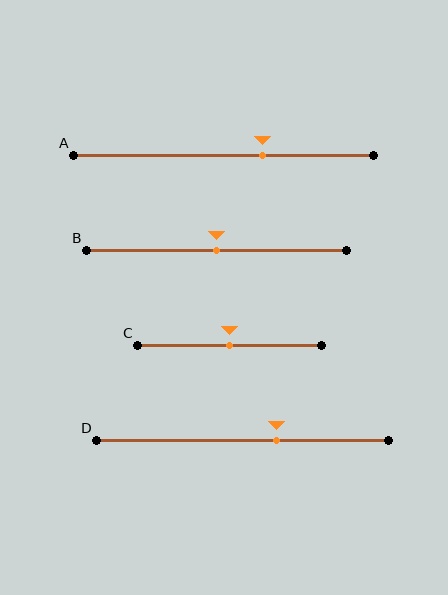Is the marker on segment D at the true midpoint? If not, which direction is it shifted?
No, the marker on segment D is shifted to the right by about 12% of the segment length.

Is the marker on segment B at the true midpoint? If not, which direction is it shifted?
Yes, the marker on segment B is at the true midpoint.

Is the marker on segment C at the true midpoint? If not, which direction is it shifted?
Yes, the marker on segment C is at the true midpoint.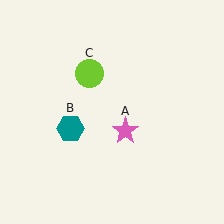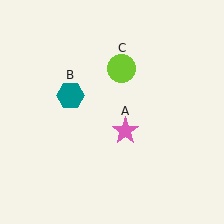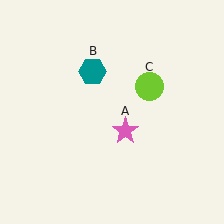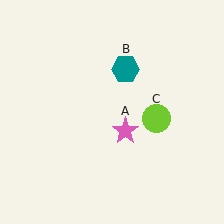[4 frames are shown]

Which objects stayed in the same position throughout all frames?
Pink star (object A) remained stationary.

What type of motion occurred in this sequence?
The teal hexagon (object B), lime circle (object C) rotated clockwise around the center of the scene.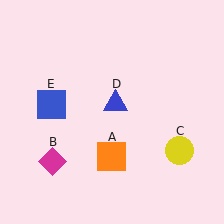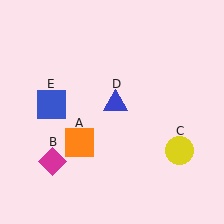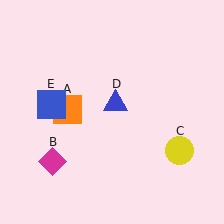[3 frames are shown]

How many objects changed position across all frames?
1 object changed position: orange square (object A).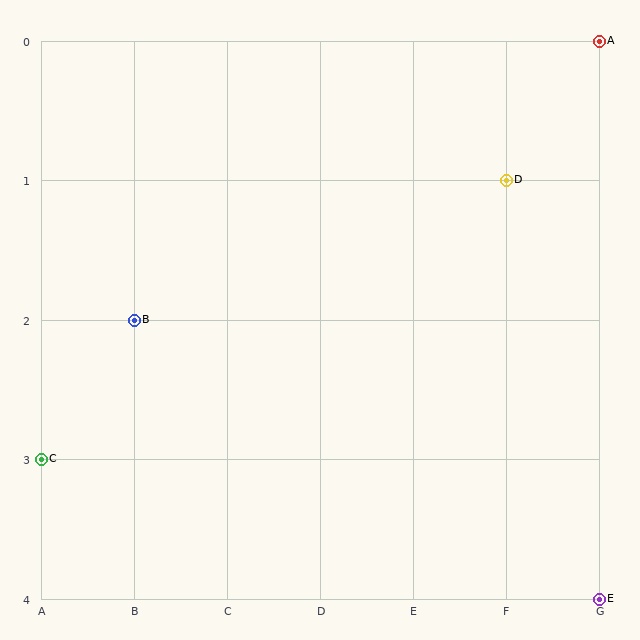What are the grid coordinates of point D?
Point D is at grid coordinates (F, 1).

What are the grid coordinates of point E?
Point E is at grid coordinates (G, 4).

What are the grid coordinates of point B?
Point B is at grid coordinates (B, 2).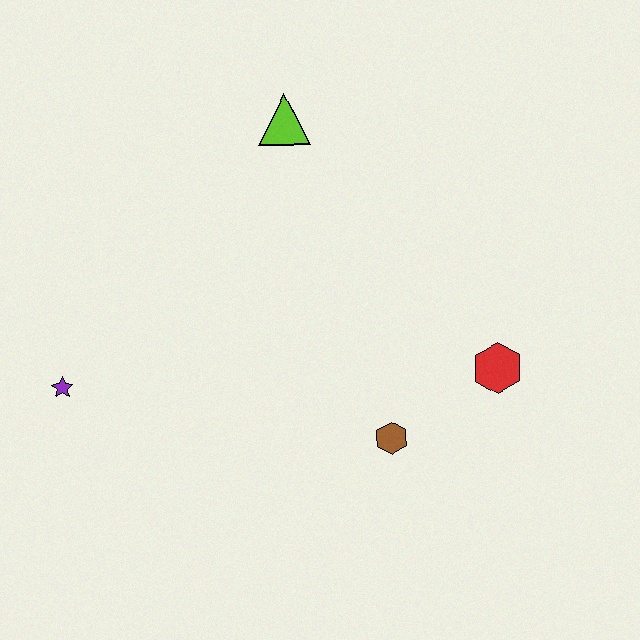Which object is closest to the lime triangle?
The red hexagon is closest to the lime triangle.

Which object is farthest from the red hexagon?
The purple star is farthest from the red hexagon.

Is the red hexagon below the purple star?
No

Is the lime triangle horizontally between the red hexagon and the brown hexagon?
No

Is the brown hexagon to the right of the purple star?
Yes